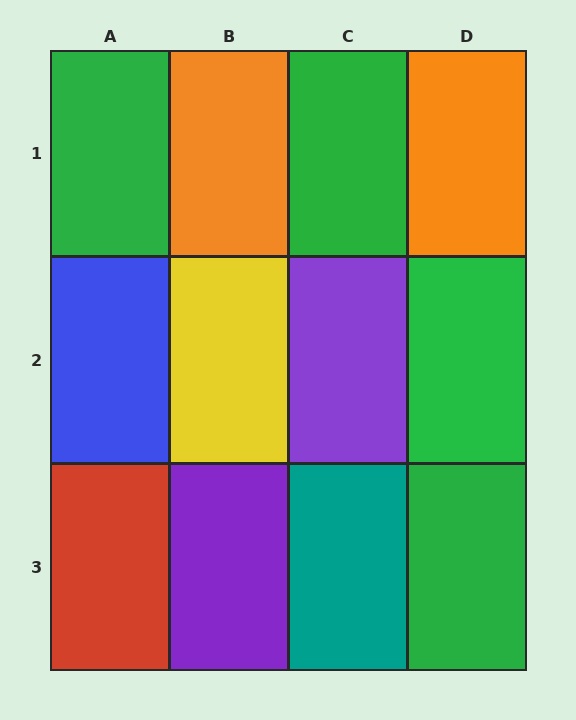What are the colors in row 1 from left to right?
Green, orange, green, orange.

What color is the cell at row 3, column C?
Teal.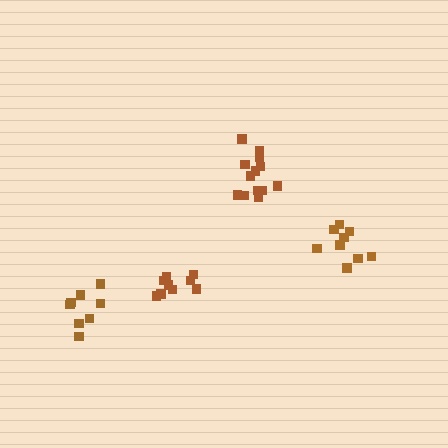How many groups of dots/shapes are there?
There are 4 groups.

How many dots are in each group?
Group 1: 13 dots, Group 2: 9 dots, Group 3: 9 dots, Group 4: 8 dots (39 total).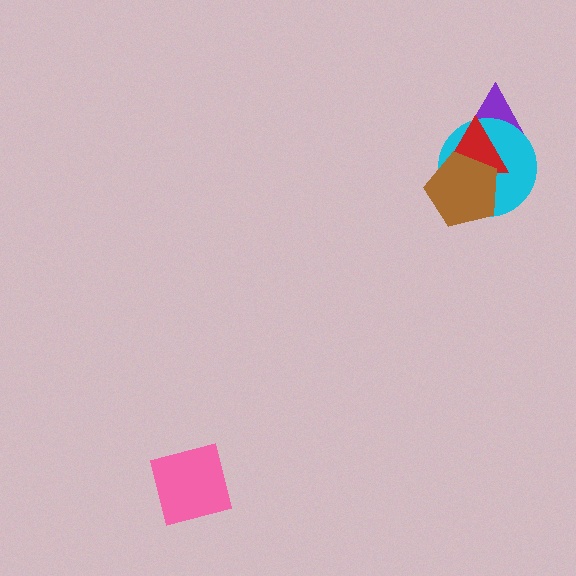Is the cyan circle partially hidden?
Yes, it is partially covered by another shape.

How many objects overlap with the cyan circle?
3 objects overlap with the cyan circle.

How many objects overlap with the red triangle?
3 objects overlap with the red triangle.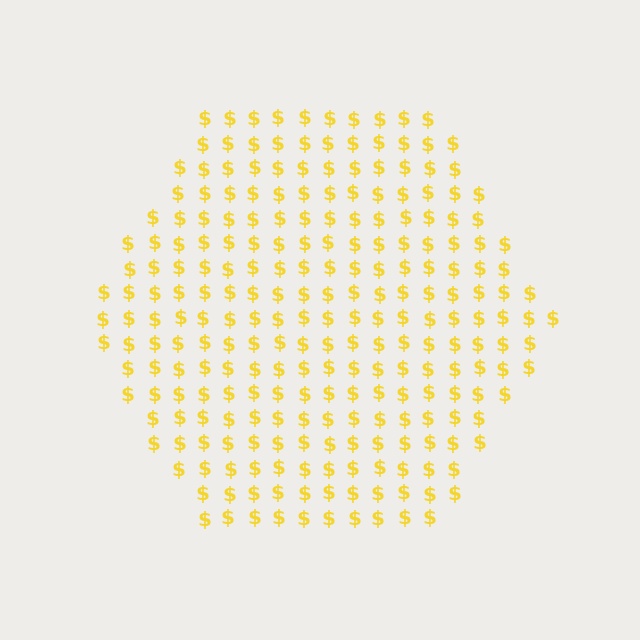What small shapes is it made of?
It is made of small dollar signs.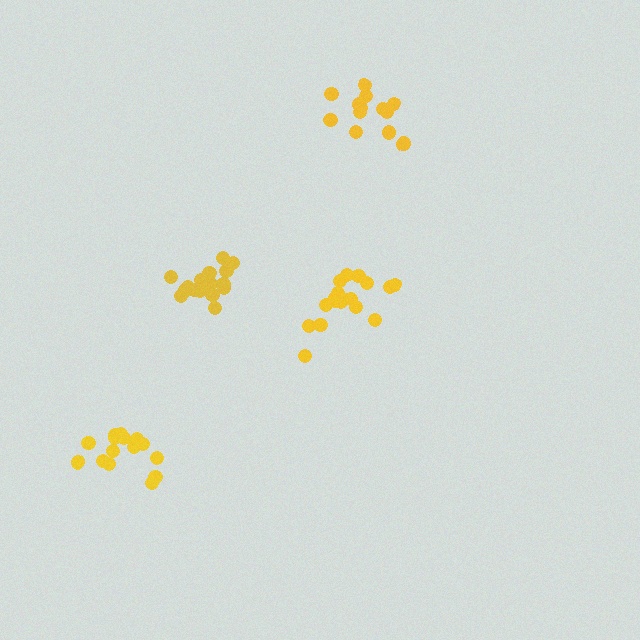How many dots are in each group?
Group 1: 16 dots, Group 2: 13 dots, Group 3: 18 dots, Group 4: 18 dots (65 total).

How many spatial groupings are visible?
There are 4 spatial groupings.